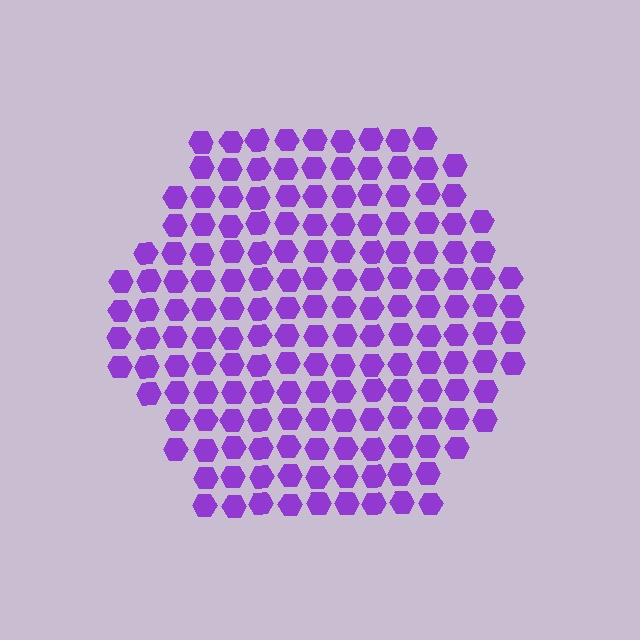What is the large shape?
The large shape is a hexagon.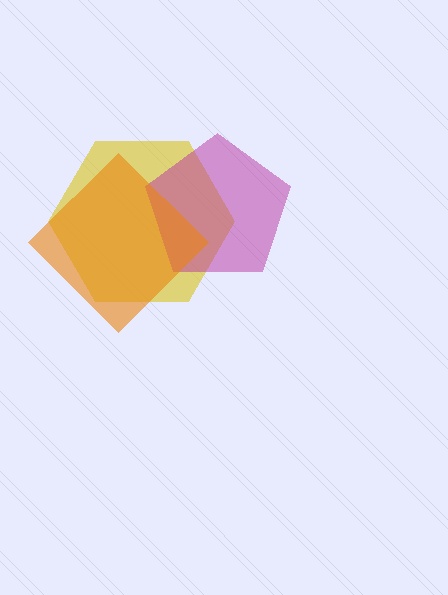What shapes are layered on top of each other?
The layered shapes are: a yellow hexagon, a magenta pentagon, an orange diamond.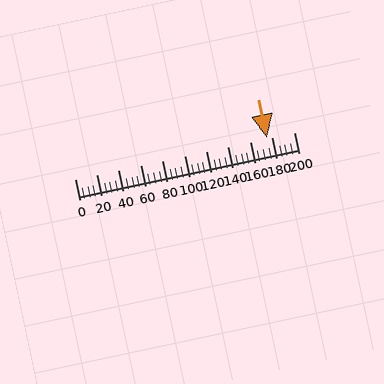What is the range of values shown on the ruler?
The ruler shows values from 0 to 200.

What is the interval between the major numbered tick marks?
The major tick marks are spaced 20 units apart.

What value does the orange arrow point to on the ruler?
The orange arrow points to approximately 175.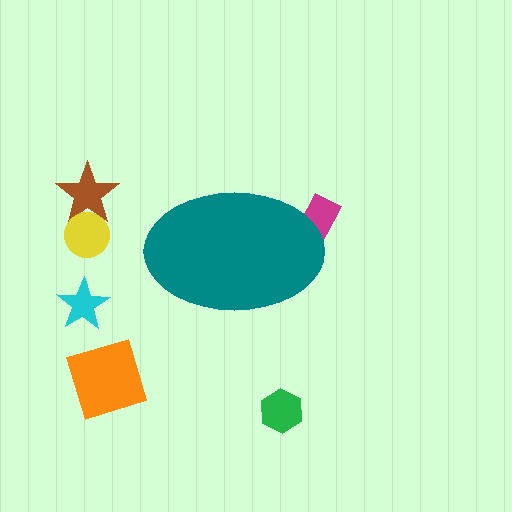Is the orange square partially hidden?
No, the orange square is fully visible.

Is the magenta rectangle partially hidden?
Yes, the magenta rectangle is partially hidden behind the teal ellipse.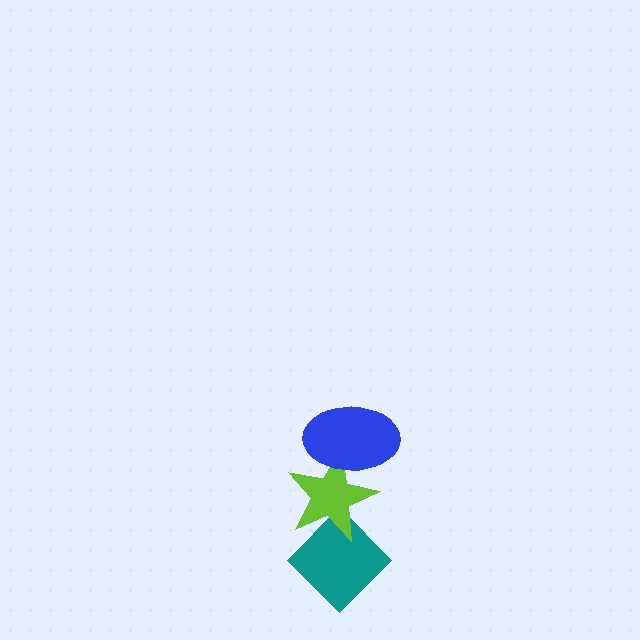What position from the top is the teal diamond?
The teal diamond is 3rd from the top.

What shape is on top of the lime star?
The blue ellipse is on top of the lime star.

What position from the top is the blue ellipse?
The blue ellipse is 1st from the top.